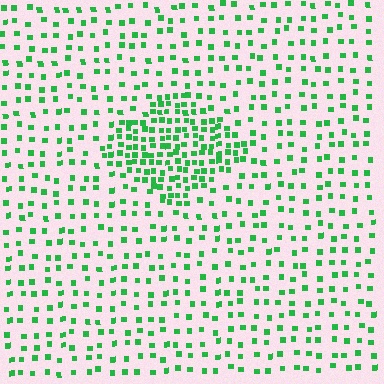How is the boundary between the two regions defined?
The boundary is defined by a change in element density (approximately 2.4x ratio). All elements are the same color, size, and shape.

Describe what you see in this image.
The image contains small green elements arranged at two different densities. A diamond-shaped region is visible where the elements are more densely packed than the surrounding area.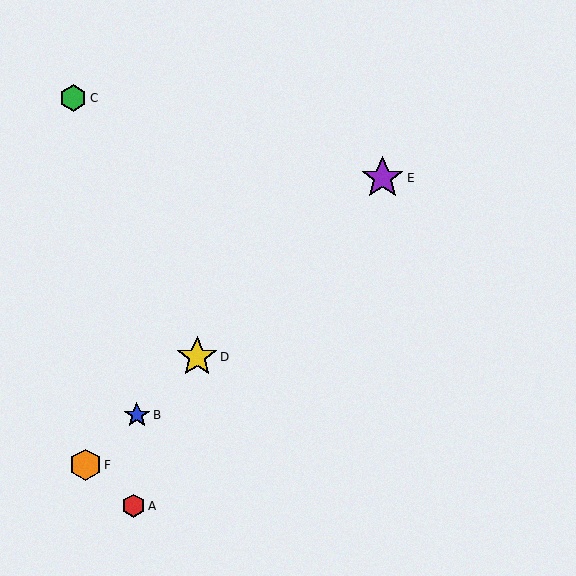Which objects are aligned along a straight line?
Objects B, D, E, F are aligned along a straight line.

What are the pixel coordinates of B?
Object B is at (137, 415).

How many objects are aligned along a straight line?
4 objects (B, D, E, F) are aligned along a straight line.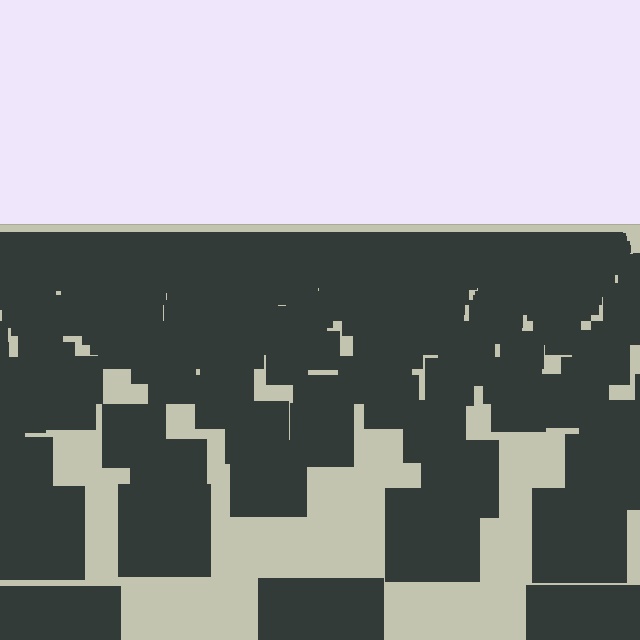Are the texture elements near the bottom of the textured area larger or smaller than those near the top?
Larger. Near the bottom, elements are closer to the viewer and appear at a bigger on-screen size.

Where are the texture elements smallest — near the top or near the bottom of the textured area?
Near the top.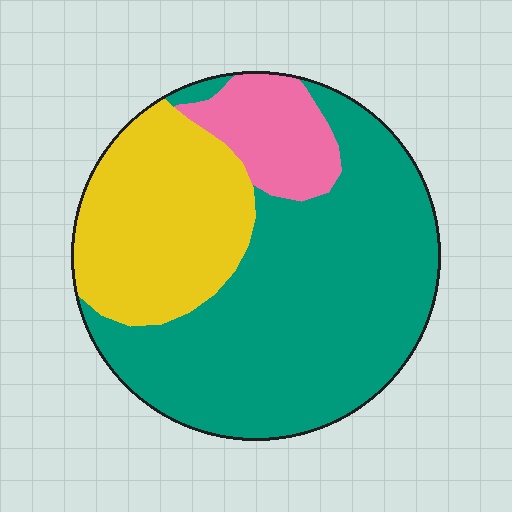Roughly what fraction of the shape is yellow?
Yellow covers roughly 30% of the shape.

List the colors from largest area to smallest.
From largest to smallest: teal, yellow, pink.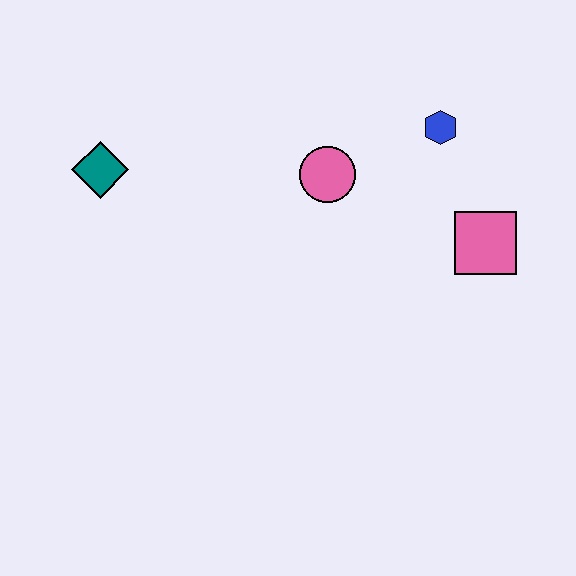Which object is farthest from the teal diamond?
The pink square is farthest from the teal diamond.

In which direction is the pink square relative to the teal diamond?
The pink square is to the right of the teal diamond.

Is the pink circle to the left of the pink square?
Yes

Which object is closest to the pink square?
The blue hexagon is closest to the pink square.